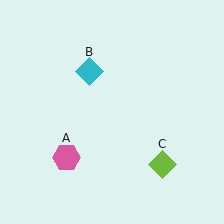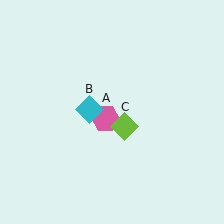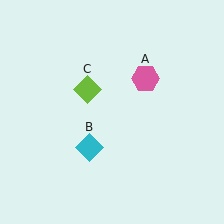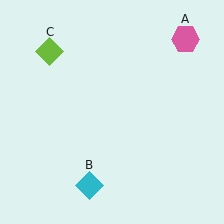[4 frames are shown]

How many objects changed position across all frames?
3 objects changed position: pink hexagon (object A), cyan diamond (object B), lime diamond (object C).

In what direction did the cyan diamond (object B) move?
The cyan diamond (object B) moved down.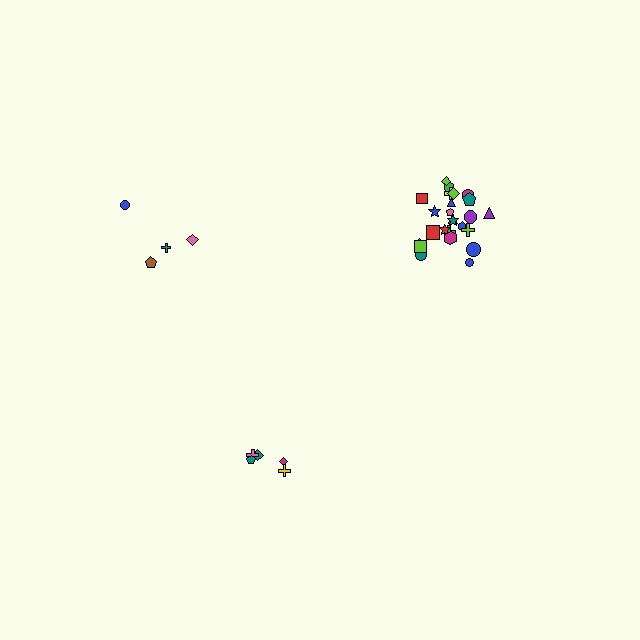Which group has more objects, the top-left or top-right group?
The top-right group.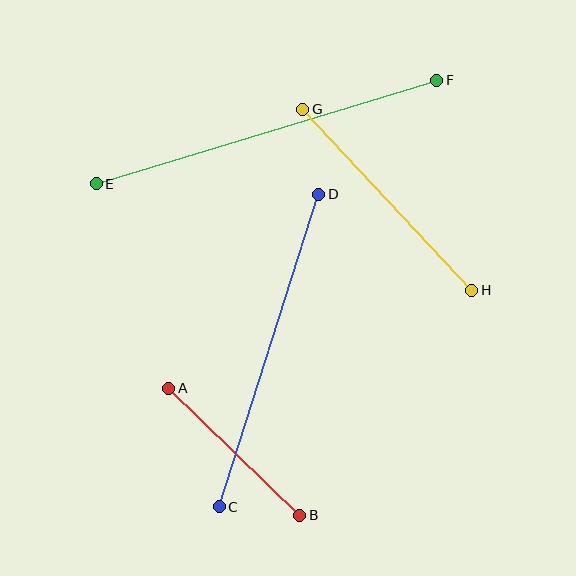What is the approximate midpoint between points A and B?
The midpoint is at approximately (234, 452) pixels.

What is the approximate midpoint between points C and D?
The midpoint is at approximately (269, 350) pixels.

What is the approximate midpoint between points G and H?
The midpoint is at approximately (387, 200) pixels.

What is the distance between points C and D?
The distance is approximately 328 pixels.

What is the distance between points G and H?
The distance is approximately 247 pixels.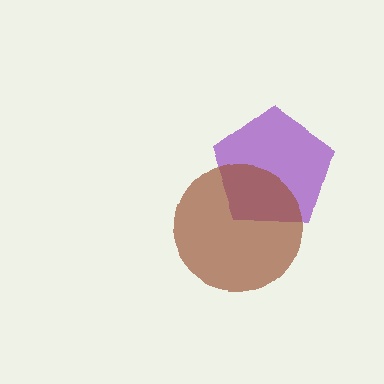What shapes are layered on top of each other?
The layered shapes are: a purple pentagon, a brown circle.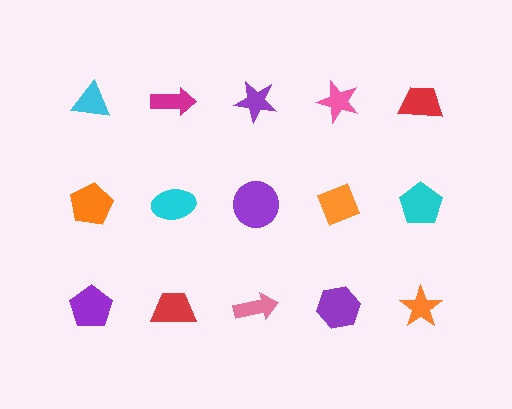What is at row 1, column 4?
A pink star.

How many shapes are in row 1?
5 shapes.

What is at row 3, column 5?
An orange star.